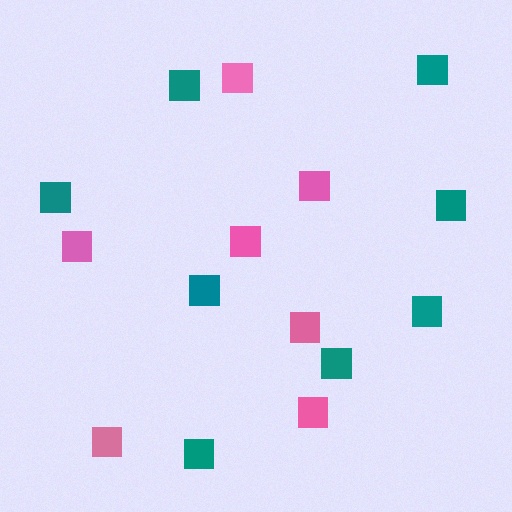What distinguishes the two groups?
There are 2 groups: one group of teal squares (8) and one group of pink squares (7).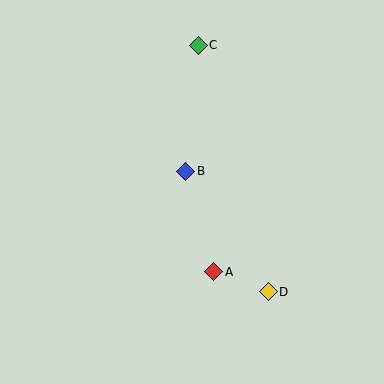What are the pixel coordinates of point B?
Point B is at (186, 171).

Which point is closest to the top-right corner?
Point C is closest to the top-right corner.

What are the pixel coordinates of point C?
Point C is at (198, 45).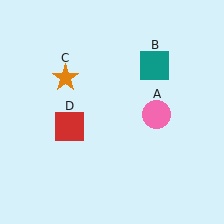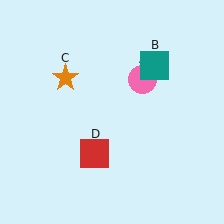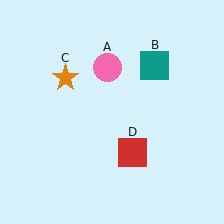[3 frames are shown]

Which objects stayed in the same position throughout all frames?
Teal square (object B) and orange star (object C) remained stationary.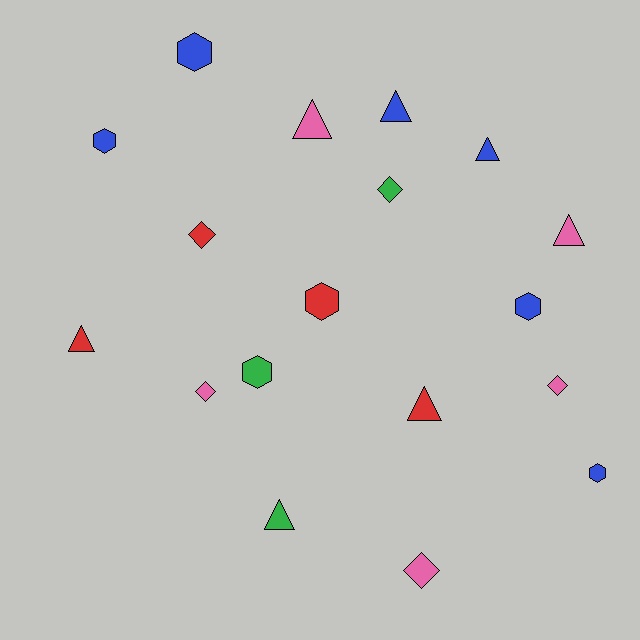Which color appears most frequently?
Blue, with 6 objects.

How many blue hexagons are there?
There are 4 blue hexagons.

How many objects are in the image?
There are 18 objects.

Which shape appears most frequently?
Triangle, with 7 objects.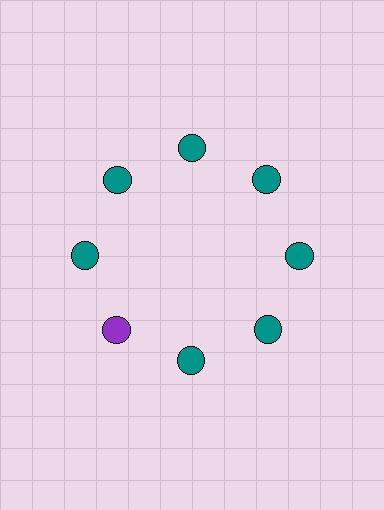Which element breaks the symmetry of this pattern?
The purple circle at roughly the 8 o'clock position breaks the symmetry. All other shapes are teal circles.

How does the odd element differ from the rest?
It has a different color: purple instead of teal.